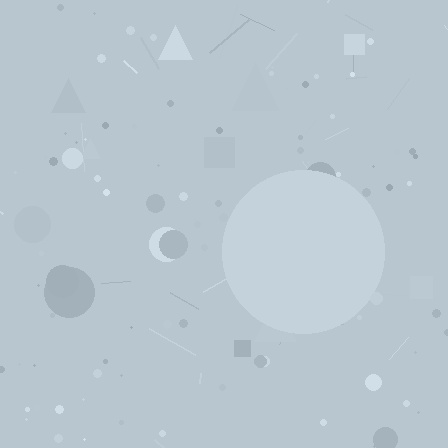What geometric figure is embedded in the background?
A circle is embedded in the background.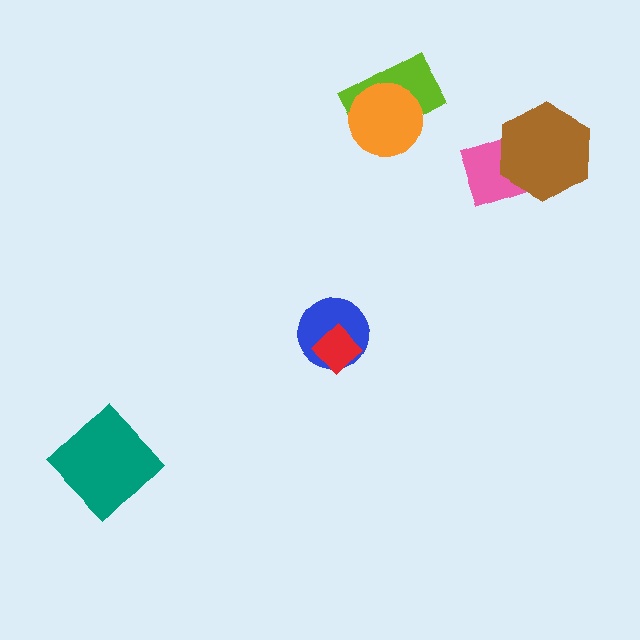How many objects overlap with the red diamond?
1 object overlaps with the red diamond.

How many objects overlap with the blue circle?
1 object overlaps with the blue circle.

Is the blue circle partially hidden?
Yes, it is partially covered by another shape.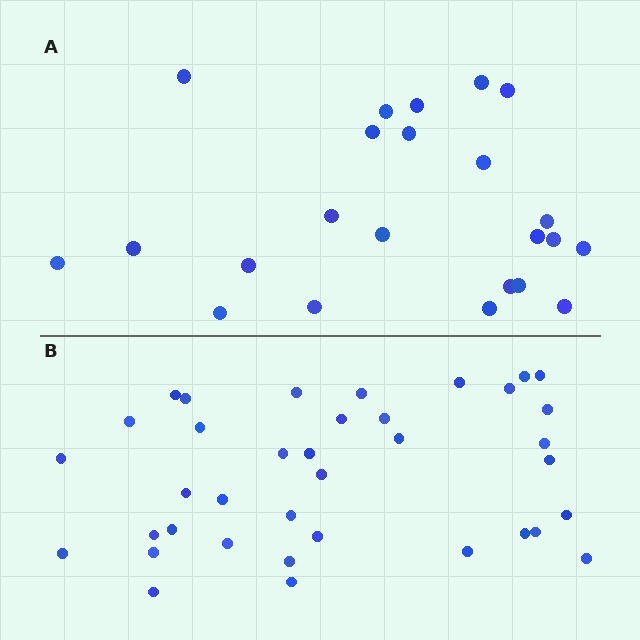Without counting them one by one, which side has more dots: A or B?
Region B (the bottom region) has more dots.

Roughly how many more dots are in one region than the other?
Region B has approximately 15 more dots than region A.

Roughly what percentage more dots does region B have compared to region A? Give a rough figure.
About 60% more.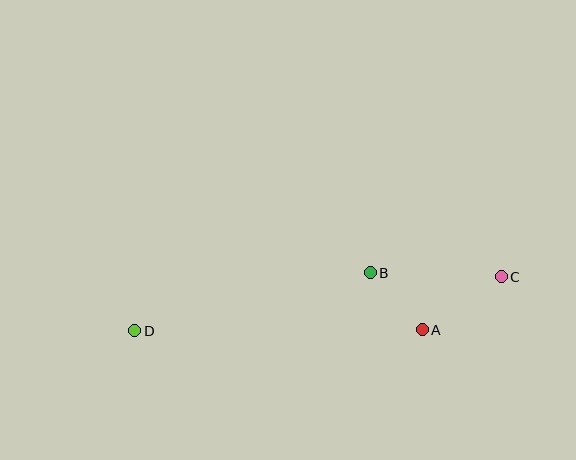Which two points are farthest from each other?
Points C and D are farthest from each other.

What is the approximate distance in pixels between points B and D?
The distance between B and D is approximately 242 pixels.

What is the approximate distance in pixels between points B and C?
The distance between B and C is approximately 131 pixels.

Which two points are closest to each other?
Points A and B are closest to each other.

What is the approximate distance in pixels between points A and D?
The distance between A and D is approximately 287 pixels.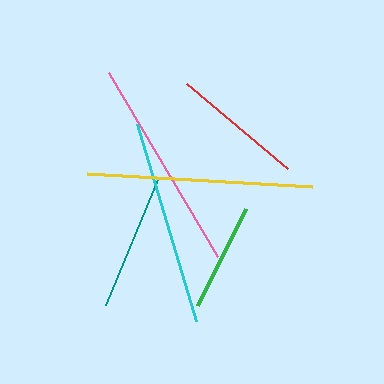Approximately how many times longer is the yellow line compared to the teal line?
The yellow line is approximately 1.6 times the length of the teal line.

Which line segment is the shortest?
The green line is the shortest at approximately 108 pixels.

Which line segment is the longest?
The yellow line is the longest at approximately 226 pixels.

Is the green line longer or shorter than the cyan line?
The cyan line is longer than the green line.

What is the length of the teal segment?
The teal segment is approximately 138 pixels long.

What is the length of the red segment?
The red segment is approximately 132 pixels long.